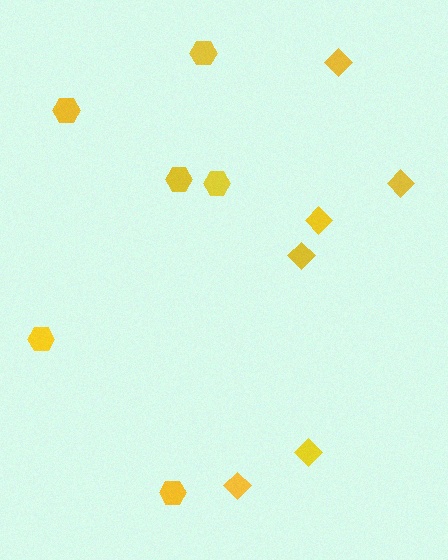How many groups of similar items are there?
There are 2 groups: one group of hexagons (6) and one group of diamonds (6).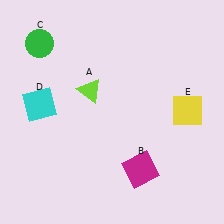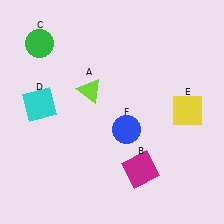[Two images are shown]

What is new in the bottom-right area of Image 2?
A blue circle (F) was added in the bottom-right area of Image 2.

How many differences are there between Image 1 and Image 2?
There is 1 difference between the two images.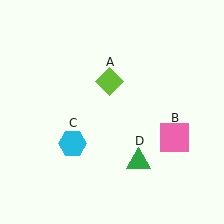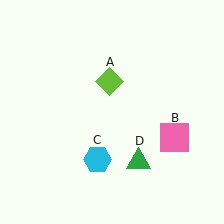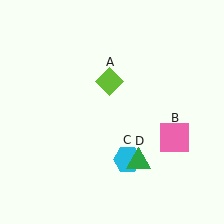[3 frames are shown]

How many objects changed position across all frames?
1 object changed position: cyan hexagon (object C).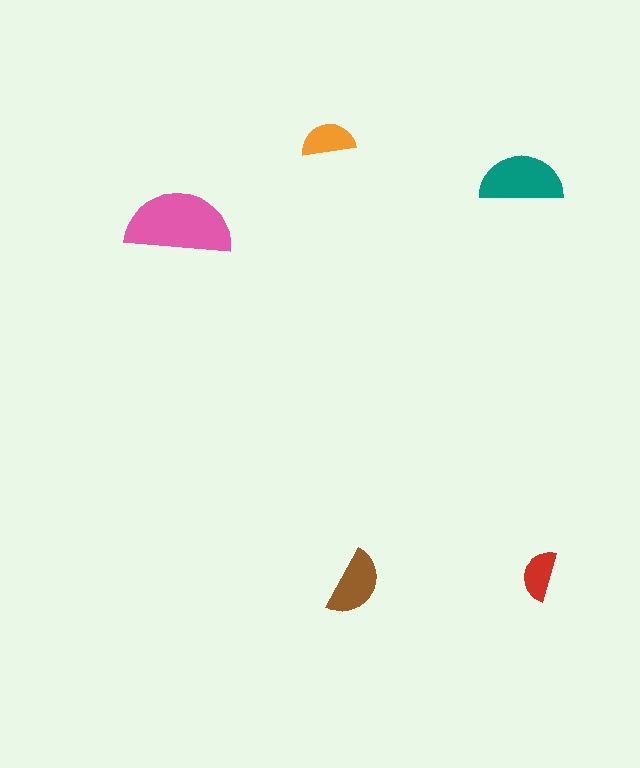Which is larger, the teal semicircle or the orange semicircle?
The teal one.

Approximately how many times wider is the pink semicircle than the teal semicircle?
About 1.5 times wider.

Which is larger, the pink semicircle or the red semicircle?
The pink one.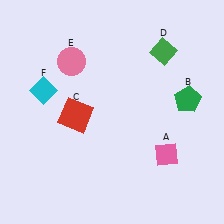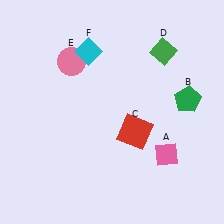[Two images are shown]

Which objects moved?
The objects that moved are: the red square (C), the cyan diamond (F).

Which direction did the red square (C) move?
The red square (C) moved right.